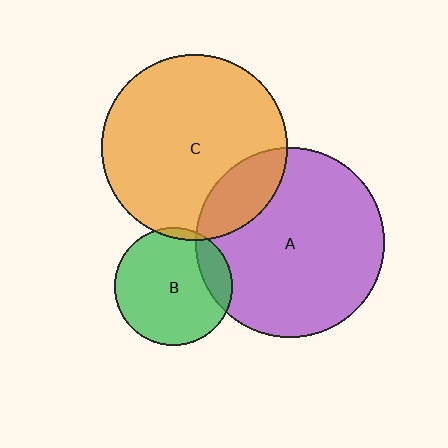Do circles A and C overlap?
Yes.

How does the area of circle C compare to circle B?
Approximately 2.5 times.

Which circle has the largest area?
Circle A (purple).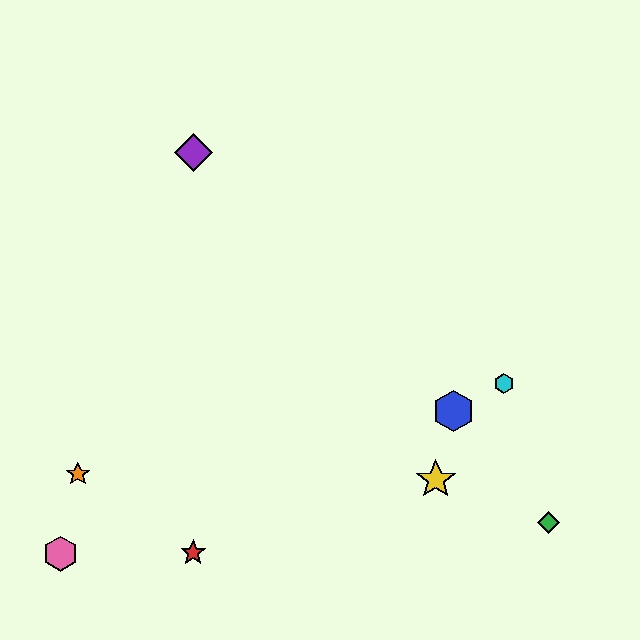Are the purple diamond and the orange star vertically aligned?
No, the purple diamond is at x≈193 and the orange star is at x≈78.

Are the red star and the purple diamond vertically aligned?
Yes, both are at x≈193.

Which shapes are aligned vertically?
The red star, the purple diamond are aligned vertically.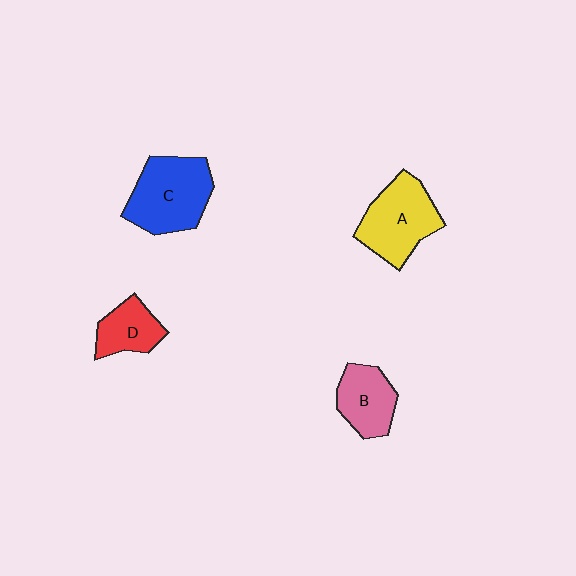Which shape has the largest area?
Shape C (blue).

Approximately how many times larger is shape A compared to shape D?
Approximately 1.7 times.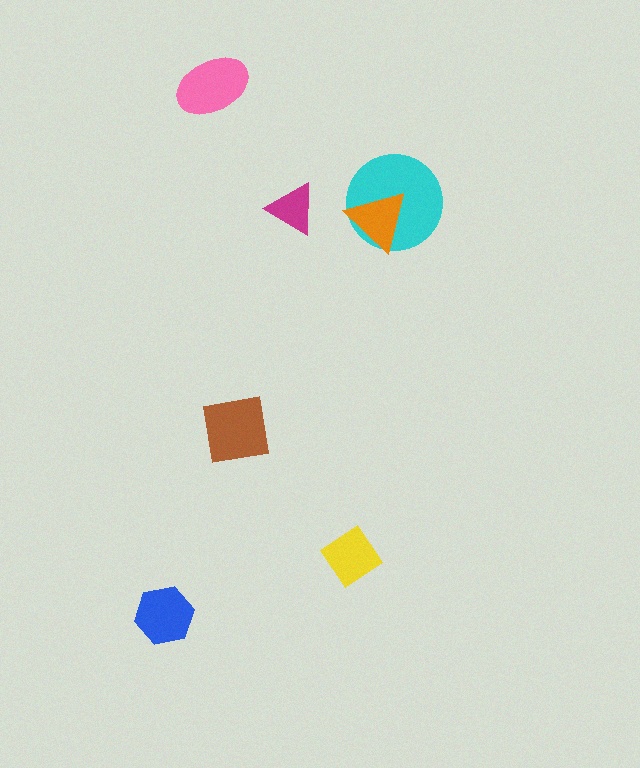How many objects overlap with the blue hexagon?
0 objects overlap with the blue hexagon.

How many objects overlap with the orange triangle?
1 object overlaps with the orange triangle.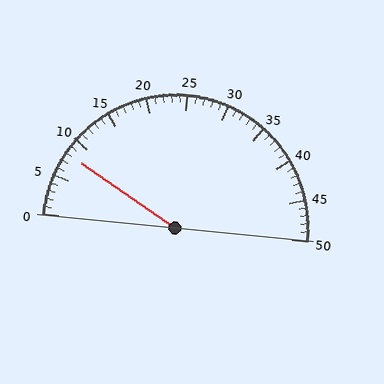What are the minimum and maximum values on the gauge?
The gauge ranges from 0 to 50.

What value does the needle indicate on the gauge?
The needle indicates approximately 8.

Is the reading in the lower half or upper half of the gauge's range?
The reading is in the lower half of the range (0 to 50).